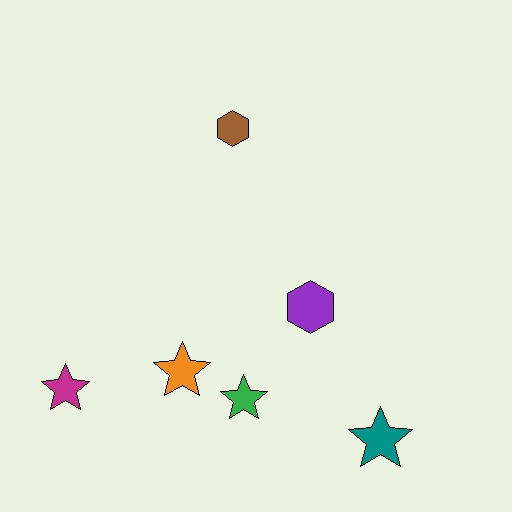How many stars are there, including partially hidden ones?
There are 4 stars.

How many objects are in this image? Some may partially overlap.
There are 6 objects.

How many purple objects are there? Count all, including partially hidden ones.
There is 1 purple object.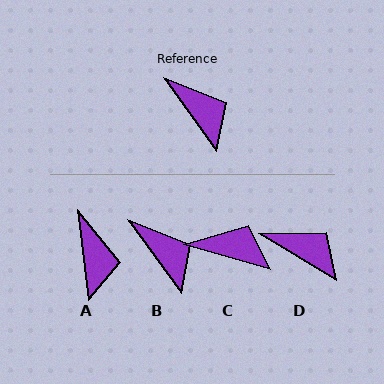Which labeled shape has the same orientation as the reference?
B.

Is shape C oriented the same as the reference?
No, it is off by about 38 degrees.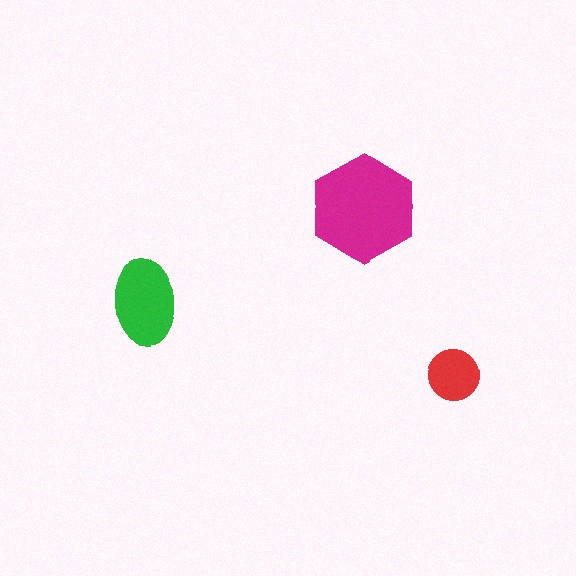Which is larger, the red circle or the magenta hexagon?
The magenta hexagon.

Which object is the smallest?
The red circle.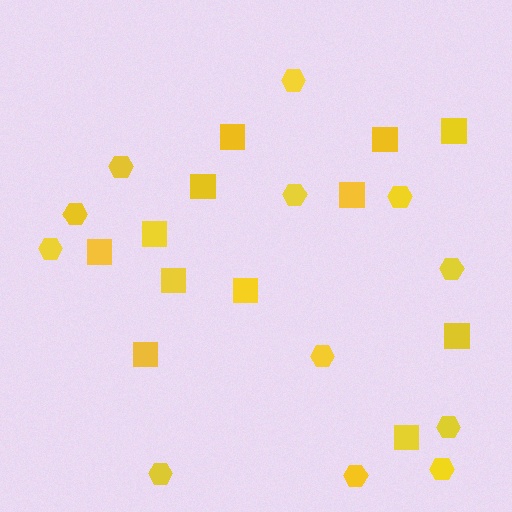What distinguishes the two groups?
There are 2 groups: one group of squares (12) and one group of hexagons (12).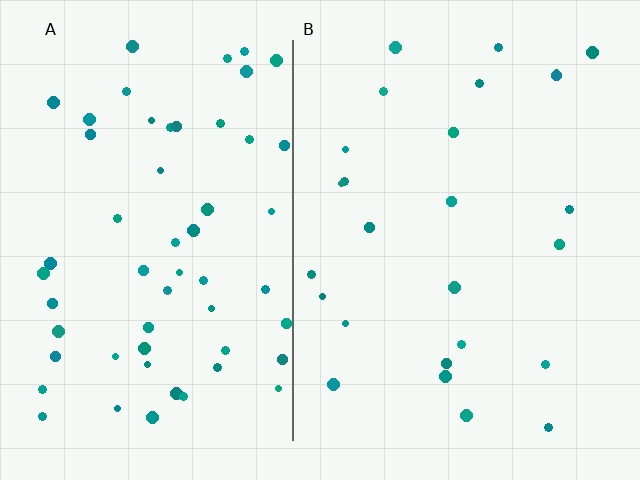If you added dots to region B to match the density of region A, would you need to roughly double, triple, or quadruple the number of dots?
Approximately double.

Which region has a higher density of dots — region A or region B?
A (the left).